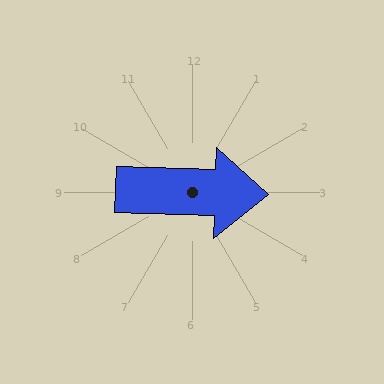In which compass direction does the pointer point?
East.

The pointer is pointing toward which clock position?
Roughly 3 o'clock.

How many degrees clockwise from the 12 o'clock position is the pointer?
Approximately 92 degrees.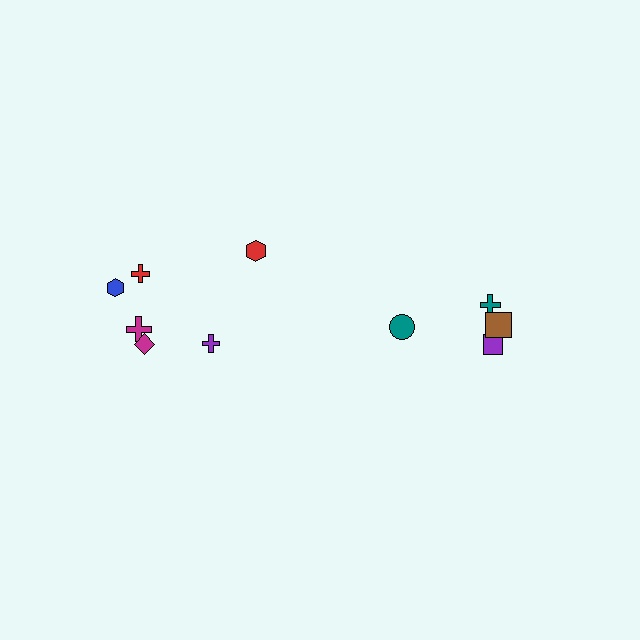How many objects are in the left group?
There are 6 objects.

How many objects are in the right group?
There are 4 objects.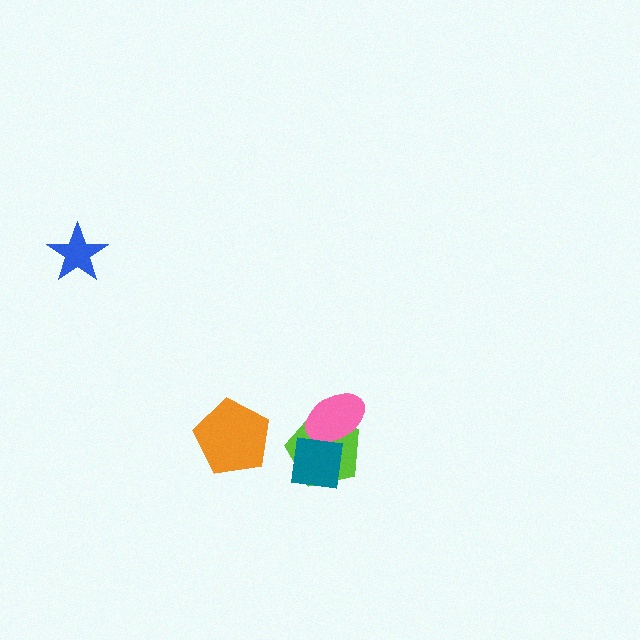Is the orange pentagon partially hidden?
No, no other shape covers it.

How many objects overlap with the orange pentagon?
0 objects overlap with the orange pentagon.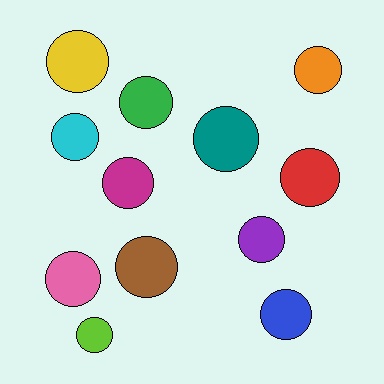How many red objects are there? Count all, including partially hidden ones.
There is 1 red object.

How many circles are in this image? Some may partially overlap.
There are 12 circles.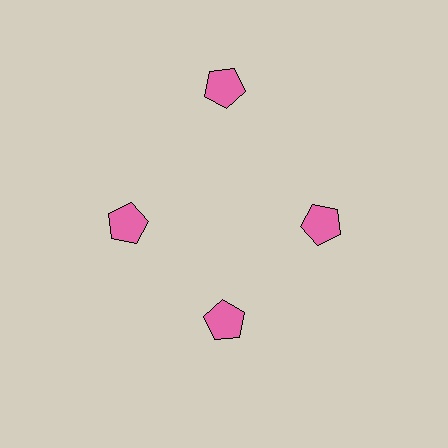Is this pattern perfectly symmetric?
No. The 4 pink pentagons are arranged in a ring, but one element near the 12 o'clock position is pushed outward from the center, breaking the 4-fold rotational symmetry.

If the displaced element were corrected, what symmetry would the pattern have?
It would have 4-fold rotational symmetry — the pattern would map onto itself every 90 degrees.